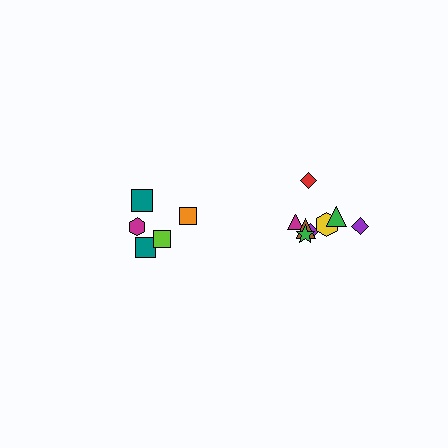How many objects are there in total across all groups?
There are 13 objects.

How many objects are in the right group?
There are 8 objects.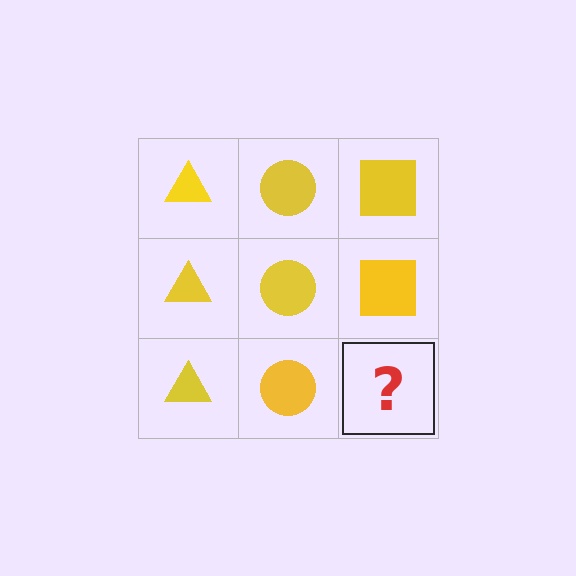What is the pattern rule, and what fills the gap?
The rule is that each column has a consistent shape. The gap should be filled with a yellow square.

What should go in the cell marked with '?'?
The missing cell should contain a yellow square.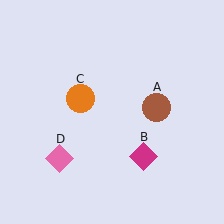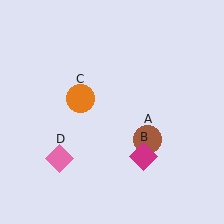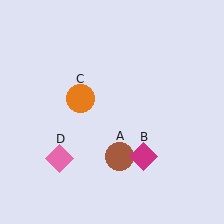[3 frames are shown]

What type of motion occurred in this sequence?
The brown circle (object A) rotated clockwise around the center of the scene.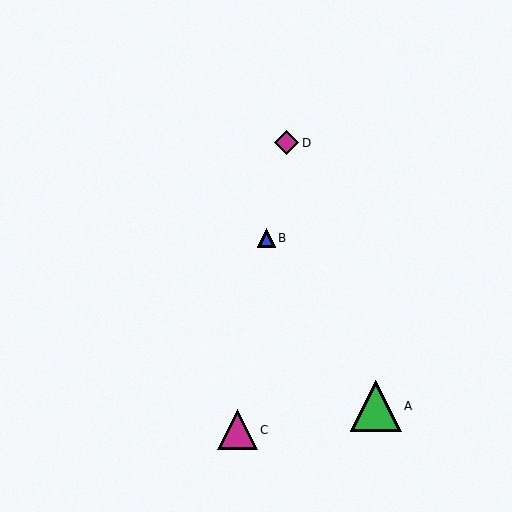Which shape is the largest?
The green triangle (labeled A) is the largest.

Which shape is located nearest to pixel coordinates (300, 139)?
The magenta diamond (labeled D) at (287, 143) is nearest to that location.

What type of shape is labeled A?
Shape A is a green triangle.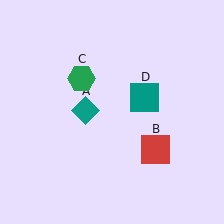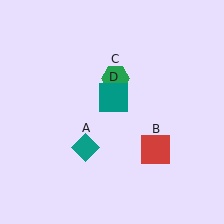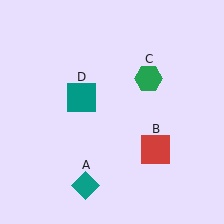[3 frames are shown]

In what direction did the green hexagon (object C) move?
The green hexagon (object C) moved right.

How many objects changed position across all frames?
3 objects changed position: teal diamond (object A), green hexagon (object C), teal square (object D).